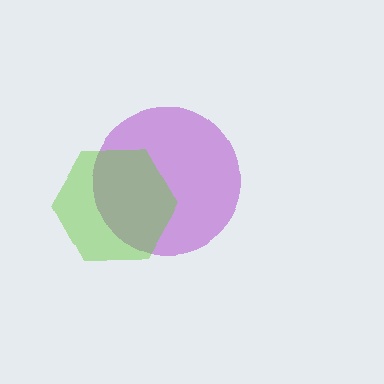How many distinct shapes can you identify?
There are 2 distinct shapes: a purple circle, a lime hexagon.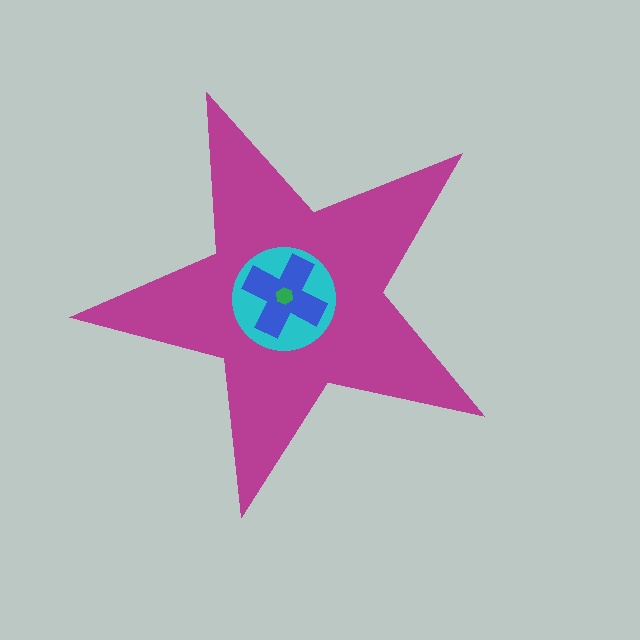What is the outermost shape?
The magenta star.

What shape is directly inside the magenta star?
The cyan circle.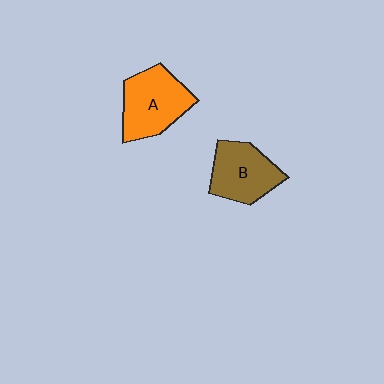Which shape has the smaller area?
Shape B (brown).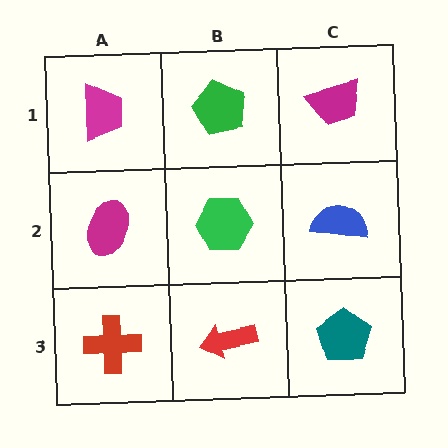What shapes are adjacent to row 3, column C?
A blue semicircle (row 2, column C), a red arrow (row 3, column B).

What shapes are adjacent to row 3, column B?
A green hexagon (row 2, column B), a red cross (row 3, column A), a teal pentagon (row 3, column C).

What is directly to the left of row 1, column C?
A green pentagon.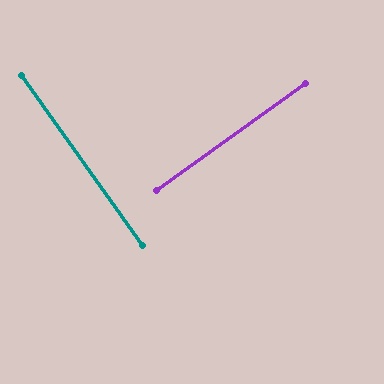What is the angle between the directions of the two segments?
Approximately 90 degrees.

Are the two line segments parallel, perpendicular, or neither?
Perpendicular — they meet at approximately 90°.